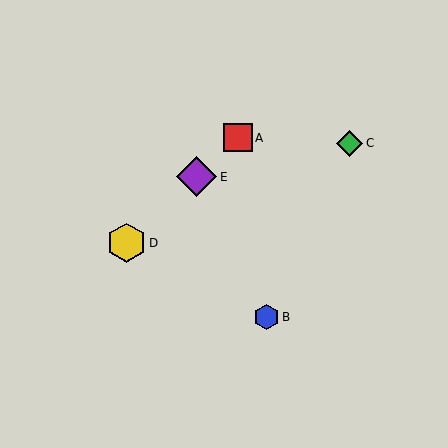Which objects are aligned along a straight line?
Objects A, D, E are aligned along a straight line.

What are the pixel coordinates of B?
Object B is at (266, 317).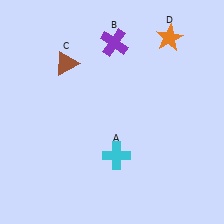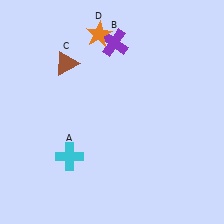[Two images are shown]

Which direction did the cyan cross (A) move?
The cyan cross (A) moved left.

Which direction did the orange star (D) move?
The orange star (D) moved left.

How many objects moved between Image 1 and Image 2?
2 objects moved between the two images.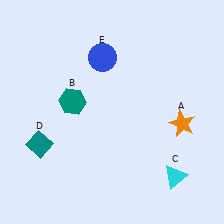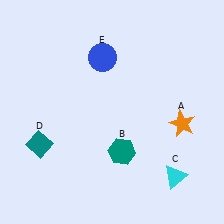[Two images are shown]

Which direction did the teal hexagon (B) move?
The teal hexagon (B) moved down.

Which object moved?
The teal hexagon (B) moved down.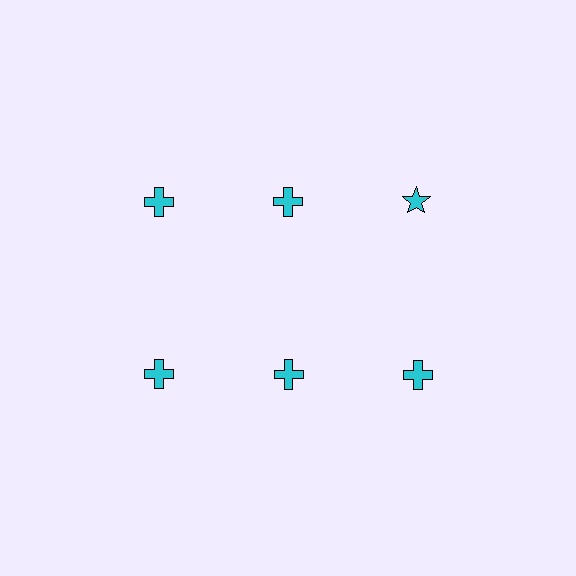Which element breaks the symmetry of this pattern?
The cyan star in the top row, center column breaks the symmetry. All other shapes are cyan crosses.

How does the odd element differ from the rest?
It has a different shape: star instead of cross.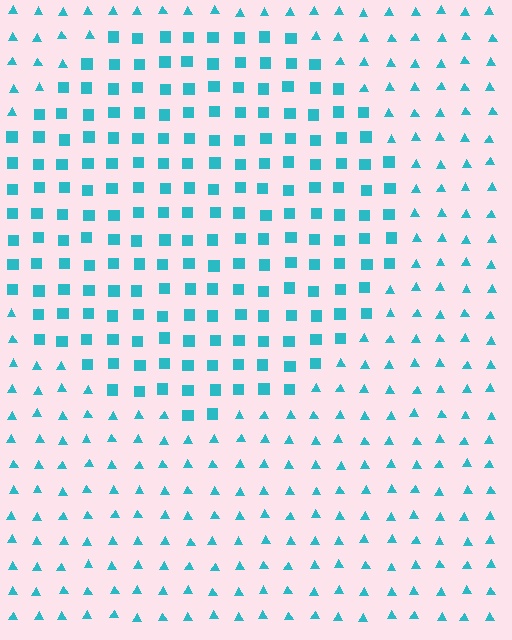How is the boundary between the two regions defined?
The boundary is defined by a change in element shape: squares inside vs. triangles outside. All elements share the same color and spacing.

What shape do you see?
I see a circle.